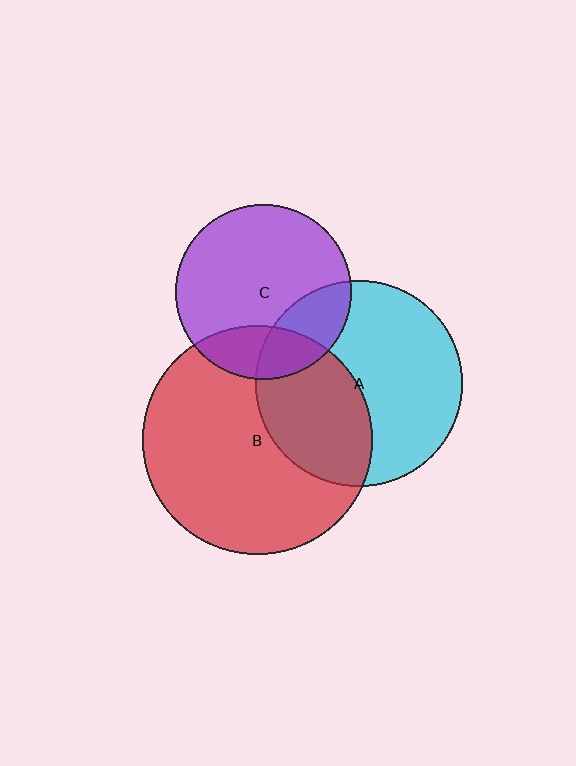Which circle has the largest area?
Circle B (red).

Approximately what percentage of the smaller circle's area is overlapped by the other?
Approximately 25%.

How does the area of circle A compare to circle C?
Approximately 1.4 times.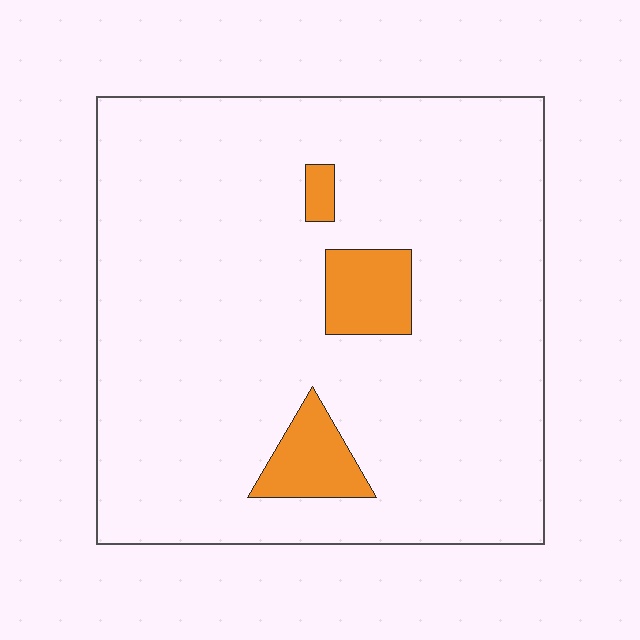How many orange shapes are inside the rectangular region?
3.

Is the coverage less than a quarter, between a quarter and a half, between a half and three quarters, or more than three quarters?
Less than a quarter.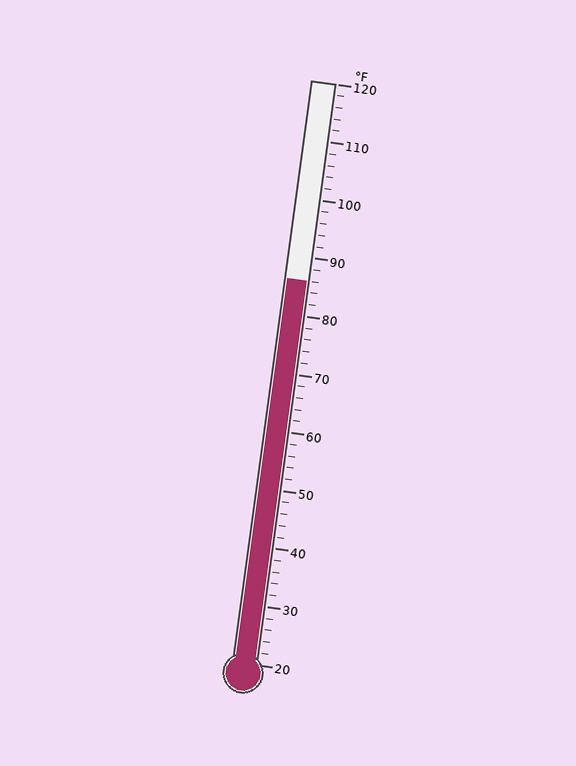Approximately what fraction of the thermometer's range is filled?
The thermometer is filled to approximately 65% of its range.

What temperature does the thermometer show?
The thermometer shows approximately 86°F.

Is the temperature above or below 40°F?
The temperature is above 40°F.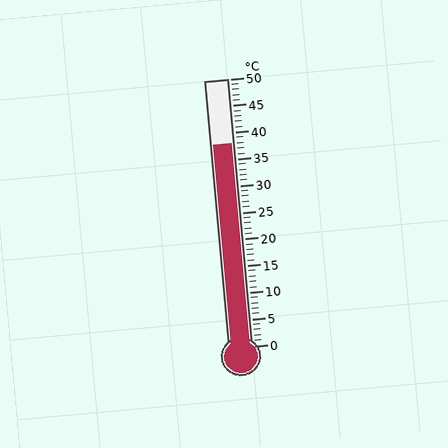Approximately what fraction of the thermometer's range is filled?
The thermometer is filled to approximately 75% of its range.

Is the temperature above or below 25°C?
The temperature is above 25°C.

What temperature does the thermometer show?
The thermometer shows approximately 38°C.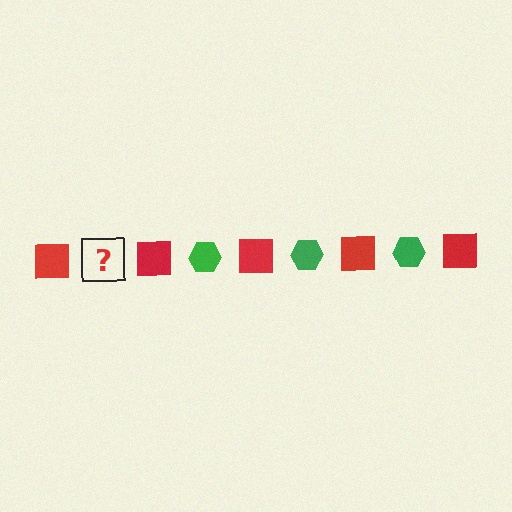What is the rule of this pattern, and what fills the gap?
The rule is that the pattern alternates between red square and green hexagon. The gap should be filled with a green hexagon.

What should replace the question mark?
The question mark should be replaced with a green hexagon.